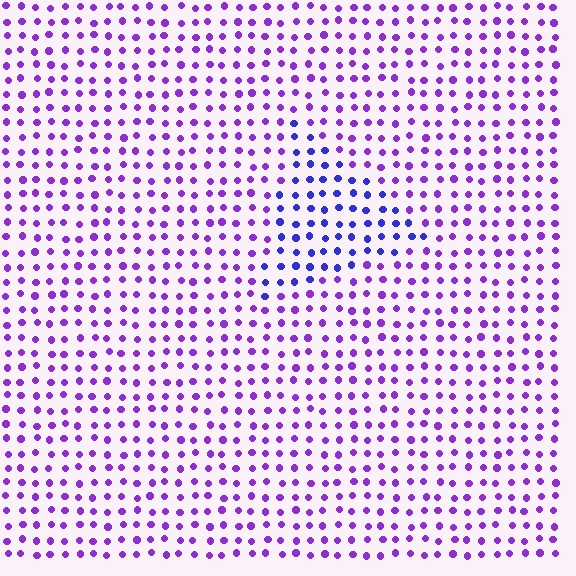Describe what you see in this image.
The image is filled with small purple elements in a uniform arrangement. A triangle-shaped region is visible where the elements are tinted to a slightly different hue, forming a subtle color boundary.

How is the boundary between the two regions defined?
The boundary is defined purely by a slight shift in hue (about 36 degrees). Spacing, size, and orientation are identical on both sides.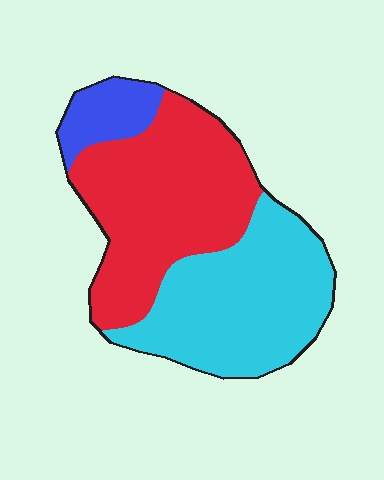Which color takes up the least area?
Blue, at roughly 10%.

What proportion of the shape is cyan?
Cyan covers roughly 45% of the shape.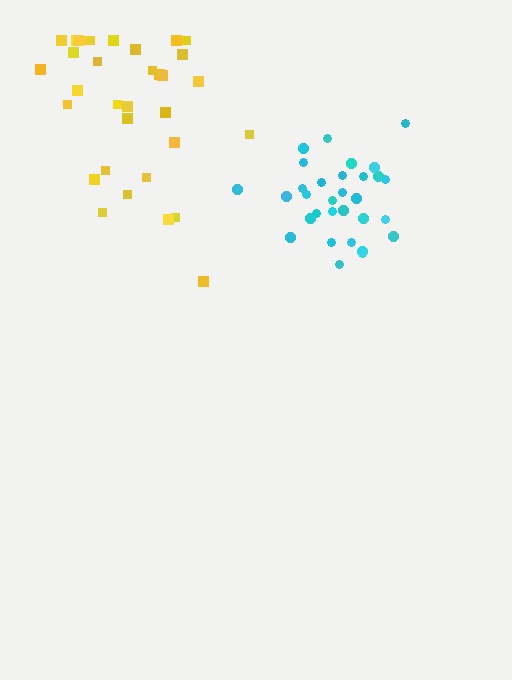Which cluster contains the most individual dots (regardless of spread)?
Yellow (33).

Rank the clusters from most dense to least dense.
cyan, yellow.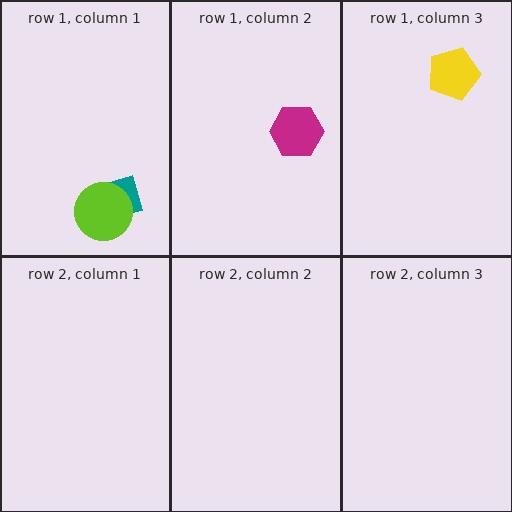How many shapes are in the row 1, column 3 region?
1.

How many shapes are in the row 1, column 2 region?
1.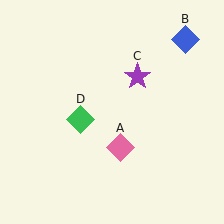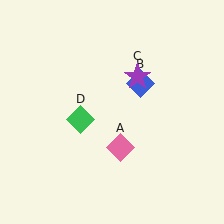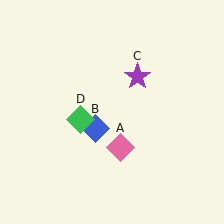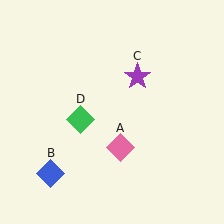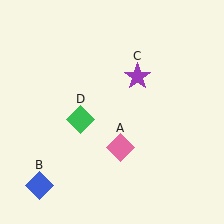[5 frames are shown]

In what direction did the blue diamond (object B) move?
The blue diamond (object B) moved down and to the left.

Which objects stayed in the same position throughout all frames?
Pink diamond (object A) and purple star (object C) and green diamond (object D) remained stationary.